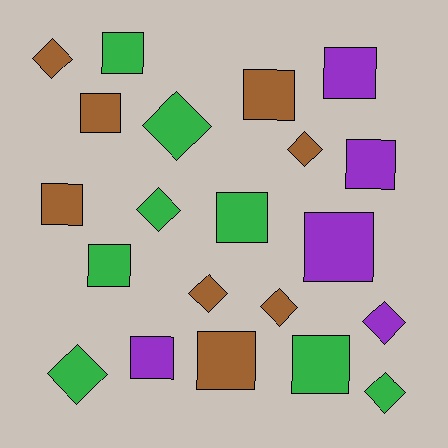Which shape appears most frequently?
Square, with 12 objects.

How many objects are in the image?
There are 21 objects.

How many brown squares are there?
There are 4 brown squares.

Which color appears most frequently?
Green, with 8 objects.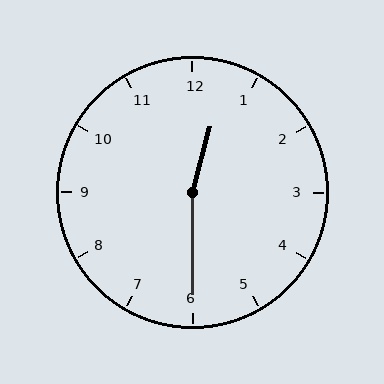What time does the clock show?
12:30.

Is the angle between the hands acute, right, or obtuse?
It is obtuse.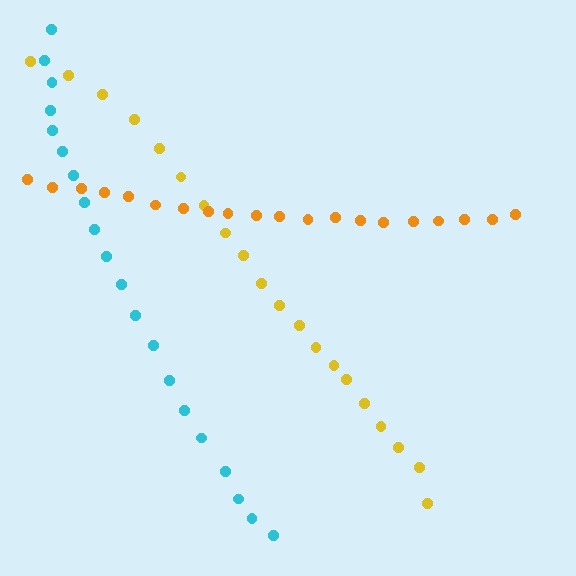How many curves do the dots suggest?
There are 3 distinct paths.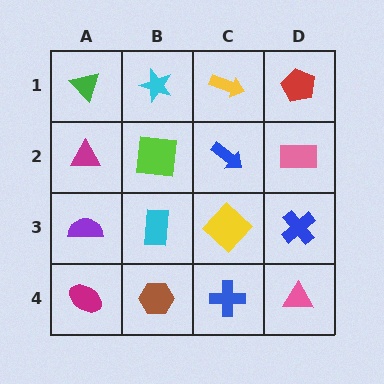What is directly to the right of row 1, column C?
A red pentagon.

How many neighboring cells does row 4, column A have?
2.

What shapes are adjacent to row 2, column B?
A cyan star (row 1, column B), a cyan rectangle (row 3, column B), a magenta triangle (row 2, column A), a blue arrow (row 2, column C).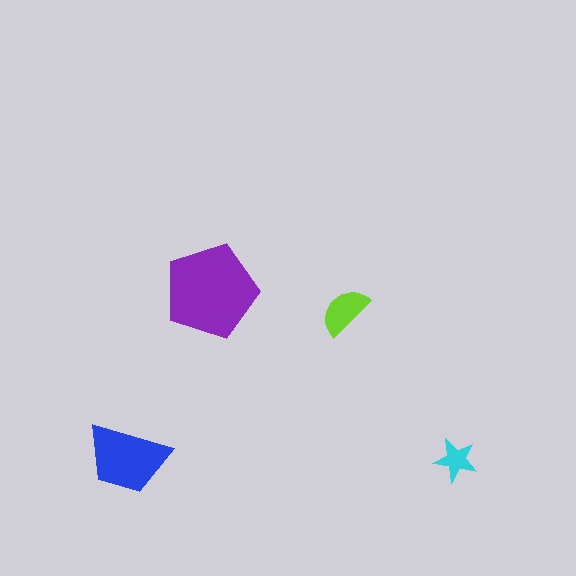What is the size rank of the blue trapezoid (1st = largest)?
2nd.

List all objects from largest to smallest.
The purple pentagon, the blue trapezoid, the lime semicircle, the cyan star.